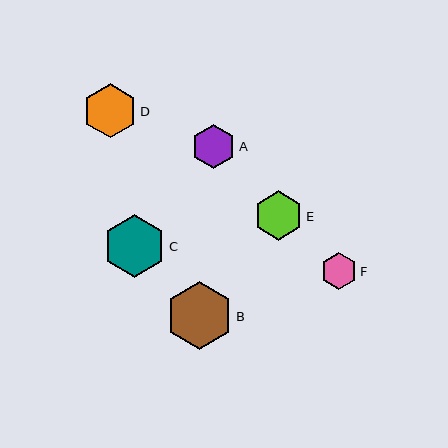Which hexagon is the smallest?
Hexagon F is the smallest with a size of approximately 36 pixels.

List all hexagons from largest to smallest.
From largest to smallest: B, C, D, E, A, F.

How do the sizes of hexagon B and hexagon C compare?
Hexagon B and hexagon C are approximately the same size.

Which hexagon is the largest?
Hexagon B is the largest with a size of approximately 68 pixels.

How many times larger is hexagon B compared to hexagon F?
Hexagon B is approximately 1.9 times the size of hexagon F.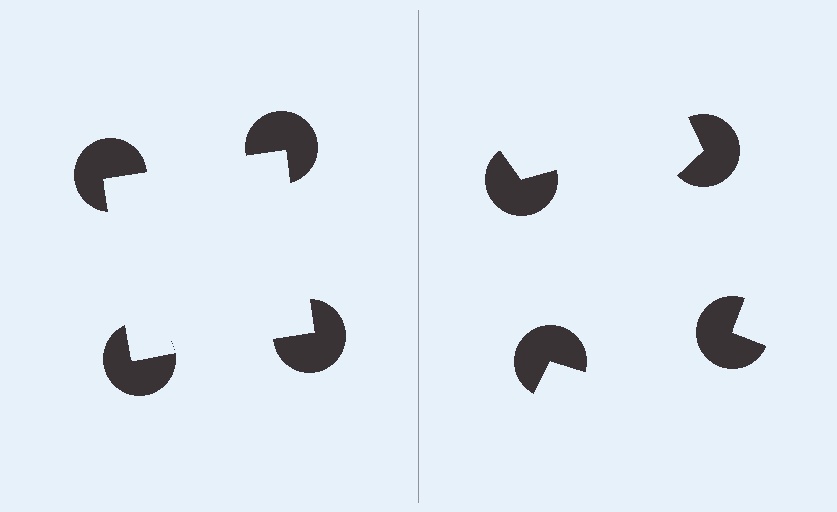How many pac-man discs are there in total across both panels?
8 — 4 on each side.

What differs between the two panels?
The pac-man discs are positioned identically on both sides; only the wedge orientations differ. On the left they align to a square; on the right they are misaligned.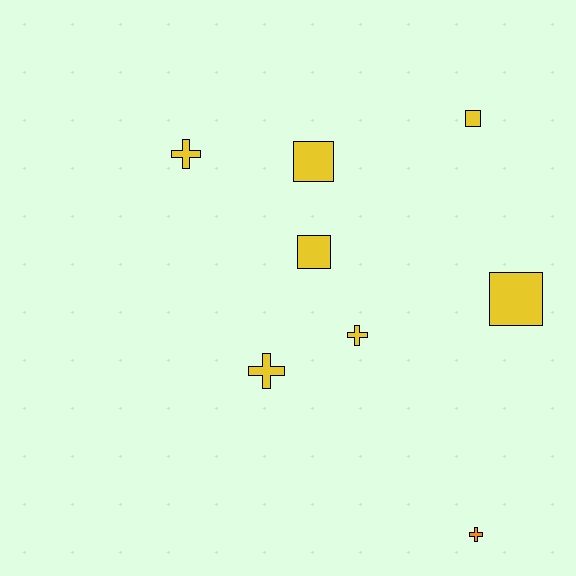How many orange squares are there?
There are no orange squares.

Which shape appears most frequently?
Cross, with 4 objects.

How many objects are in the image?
There are 8 objects.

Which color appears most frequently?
Yellow, with 7 objects.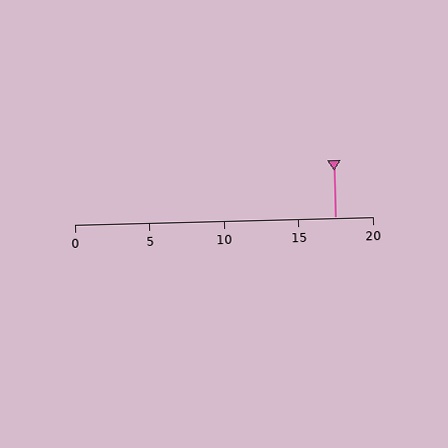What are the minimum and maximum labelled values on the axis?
The axis runs from 0 to 20.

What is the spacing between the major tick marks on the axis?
The major ticks are spaced 5 apart.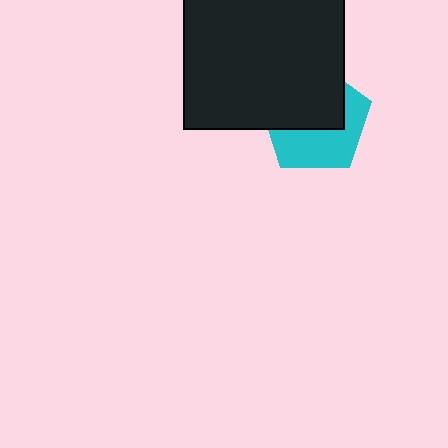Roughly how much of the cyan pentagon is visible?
About half of it is visible (roughly 48%).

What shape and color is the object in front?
The object in front is a black square.